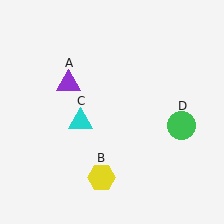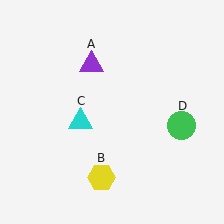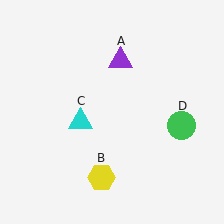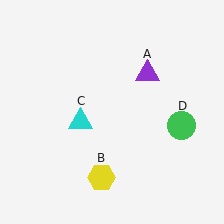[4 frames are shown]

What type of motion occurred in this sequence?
The purple triangle (object A) rotated clockwise around the center of the scene.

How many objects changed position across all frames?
1 object changed position: purple triangle (object A).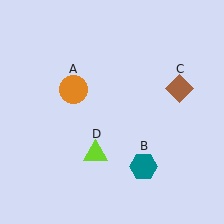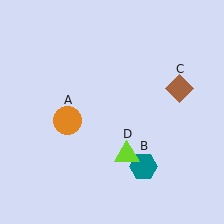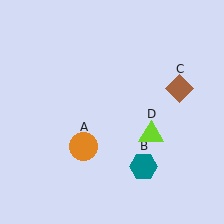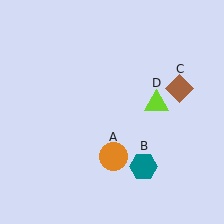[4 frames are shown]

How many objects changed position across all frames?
2 objects changed position: orange circle (object A), lime triangle (object D).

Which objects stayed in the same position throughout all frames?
Teal hexagon (object B) and brown diamond (object C) remained stationary.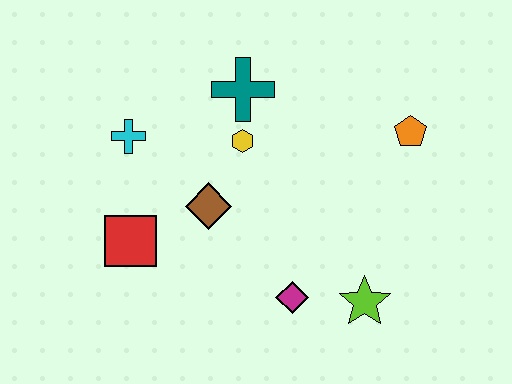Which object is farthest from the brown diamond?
The orange pentagon is farthest from the brown diamond.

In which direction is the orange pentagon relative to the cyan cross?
The orange pentagon is to the right of the cyan cross.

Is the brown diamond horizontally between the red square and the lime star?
Yes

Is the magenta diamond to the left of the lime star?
Yes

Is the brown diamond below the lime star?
No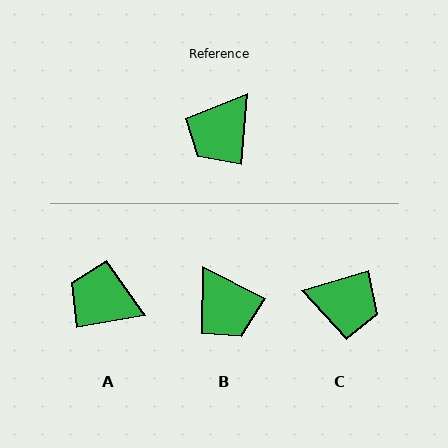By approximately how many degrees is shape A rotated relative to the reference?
Approximately 76 degrees clockwise.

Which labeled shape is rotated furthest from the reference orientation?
C, about 111 degrees away.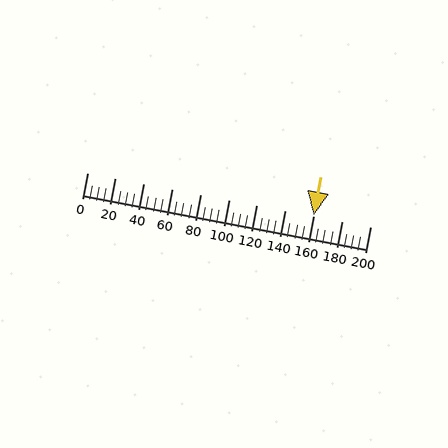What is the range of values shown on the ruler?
The ruler shows values from 0 to 200.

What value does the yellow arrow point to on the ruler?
The yellow arrow points to approximately 160.